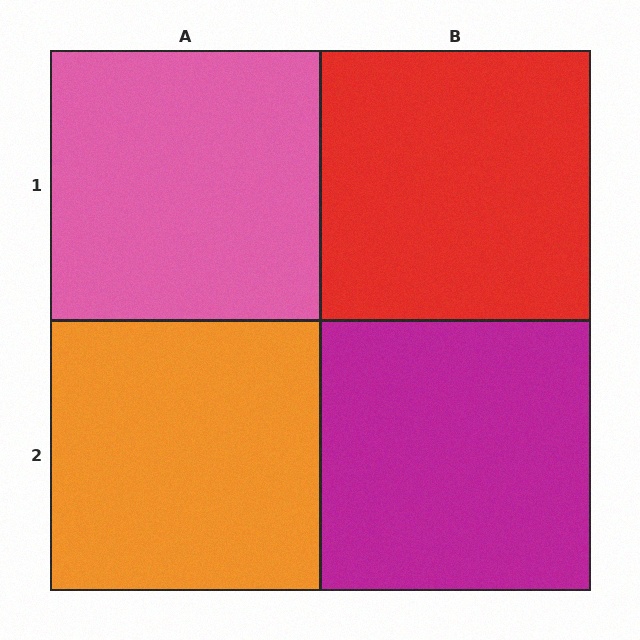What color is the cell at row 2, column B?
Magenta.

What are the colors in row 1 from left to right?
Pink, red.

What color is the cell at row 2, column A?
Orange.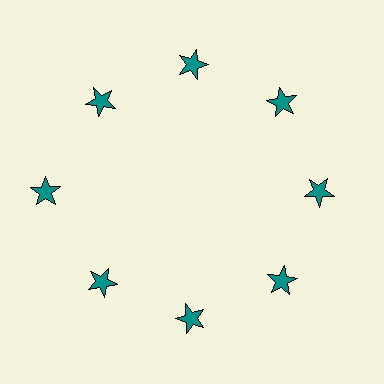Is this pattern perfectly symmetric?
No. The 8 teal stars are arranged in a ring, but one element near the 9 o'clock position is pushed outward from the center, breaking the 8-fold rotational symmetry.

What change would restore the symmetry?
The symmetry would be restored by moving it inward, back onto the ring so that all 8 stars sit at equal angles and equal distance from the center.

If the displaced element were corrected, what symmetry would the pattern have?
It would have 8-fold rotational symmetry — the pattern would map onto itself every 45 degrees.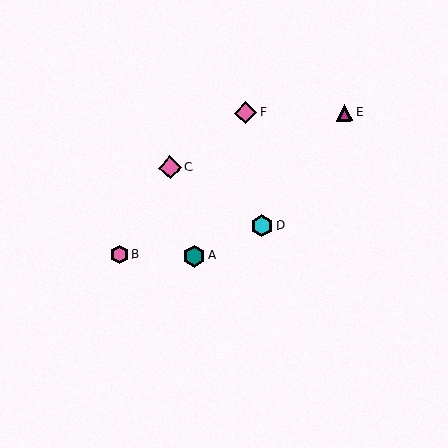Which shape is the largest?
The pink diamond (labeled C) is the largest.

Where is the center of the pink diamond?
The center of the pink diamond is at (170, 167).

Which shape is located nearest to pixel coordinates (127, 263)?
The pink hexagon (labeled B) at (119, 254) is nearest to that location.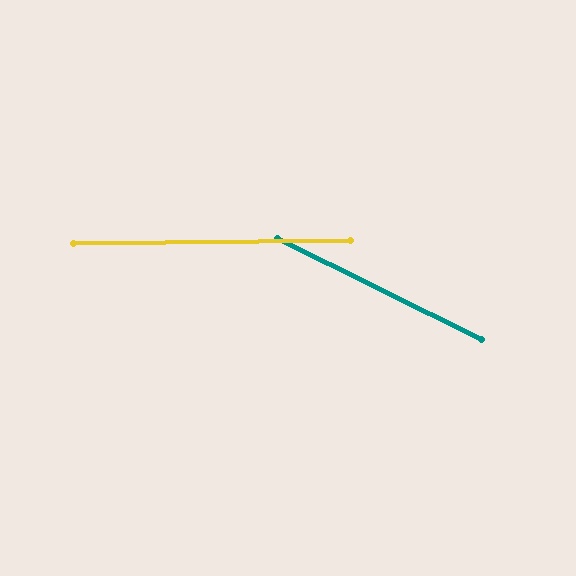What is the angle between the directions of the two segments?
Approximately 27 degrees.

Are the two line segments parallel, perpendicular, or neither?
Neither parallel nor perpendicular — they differ by about 27°.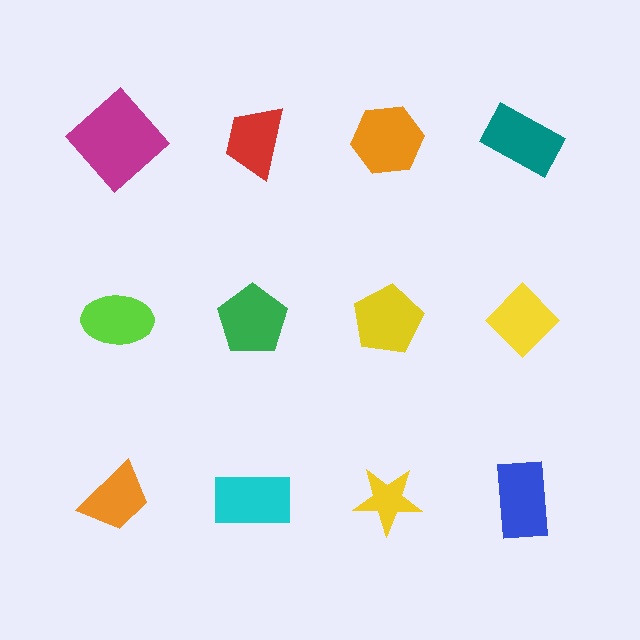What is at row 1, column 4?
A teal rectangle.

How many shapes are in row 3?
4 shapes.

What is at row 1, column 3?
An orange hexagon.